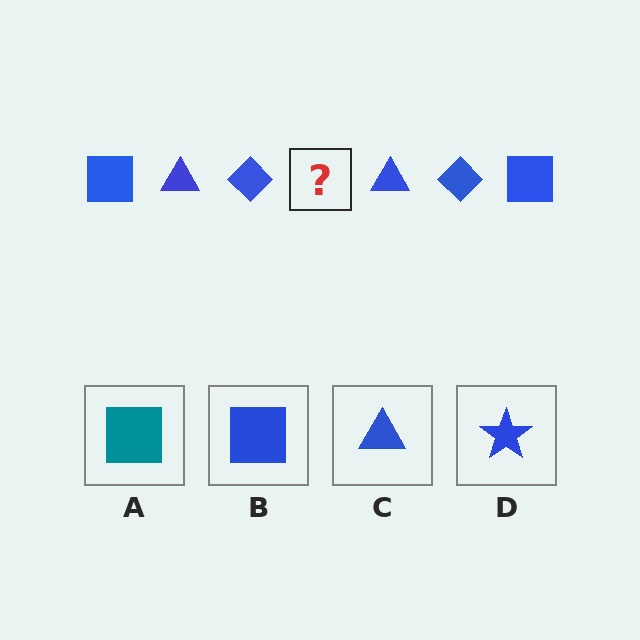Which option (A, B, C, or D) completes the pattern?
B.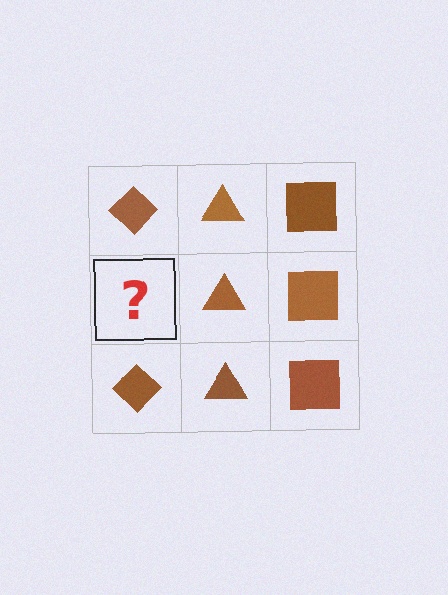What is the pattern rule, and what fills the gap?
The rule is that each column has a consistent shape. The gap should be filled with a brown diamond.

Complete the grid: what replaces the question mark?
The question mark should be replaced with a brown diamond.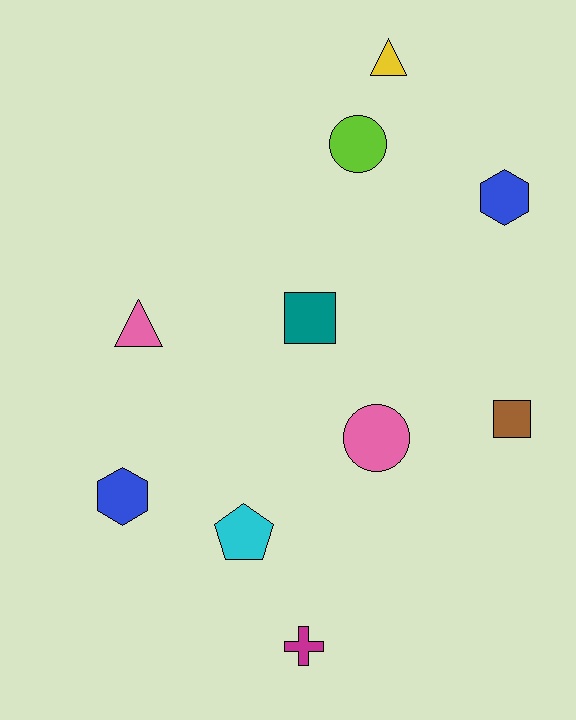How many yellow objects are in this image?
There is 1 yellow object.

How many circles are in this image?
There are 2 circles.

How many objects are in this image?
There are 10 objects.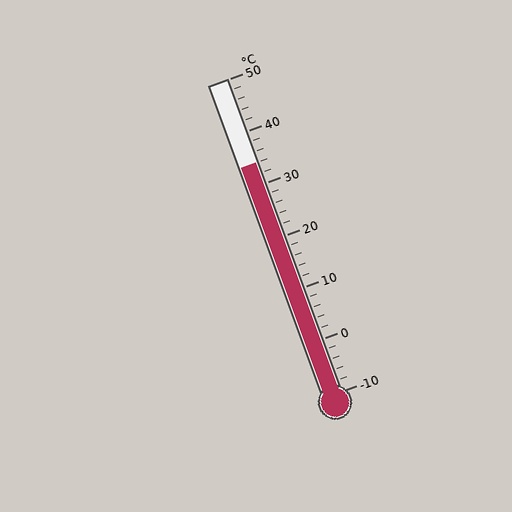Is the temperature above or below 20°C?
The temperature is above 20°C.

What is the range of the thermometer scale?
The thermometer scale ranges from -10°C to 50°C.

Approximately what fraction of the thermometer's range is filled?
The thermometer is filled to approximately 75% of its range.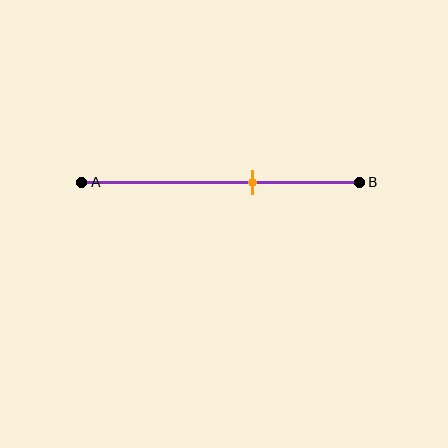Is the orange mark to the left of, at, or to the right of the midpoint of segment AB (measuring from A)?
The orange mark is to the right of the midpoint of segment AB.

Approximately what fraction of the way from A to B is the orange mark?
The orange mark is approximately 60% of the way from A to B.